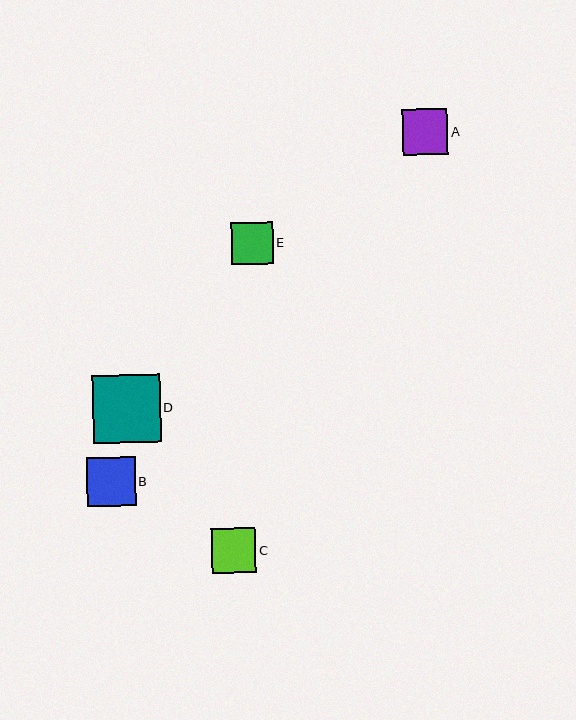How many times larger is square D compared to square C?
Square D is approximately 1.5 times the size of square C.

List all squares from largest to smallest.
From largest to smallest: D, B, A, C, E.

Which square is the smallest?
Square E is the smallest with a size of approximately 42 pixels.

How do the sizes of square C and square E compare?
Square C and square E are approximately the same size.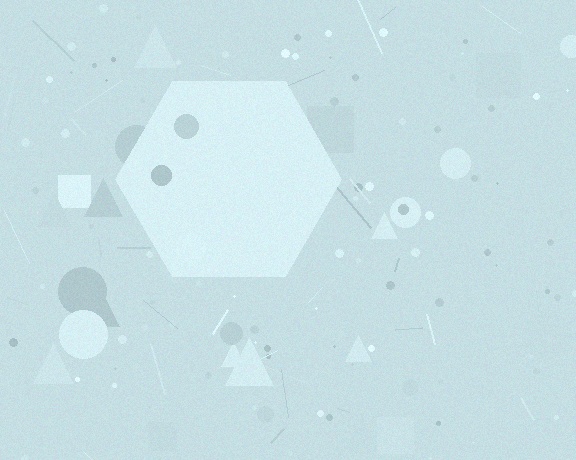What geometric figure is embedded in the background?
A hexagon is embedded in the background.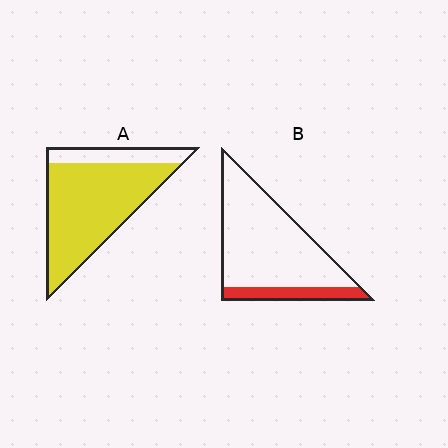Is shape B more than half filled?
No.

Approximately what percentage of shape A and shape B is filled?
A is approximately 80% and B is approximately 15%.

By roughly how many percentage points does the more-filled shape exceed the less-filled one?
By roughly 65 percentage points (A over B).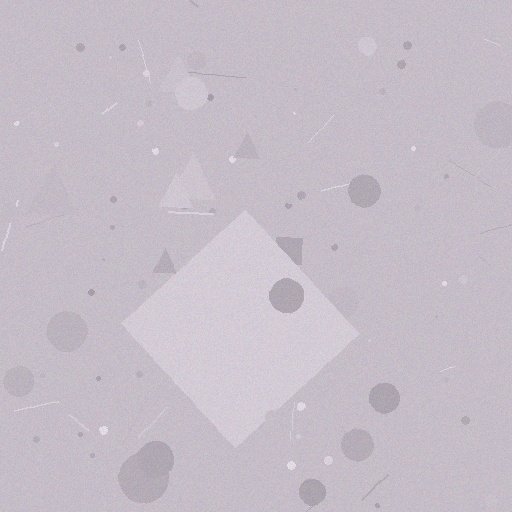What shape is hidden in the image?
A diamond is hidden in the image.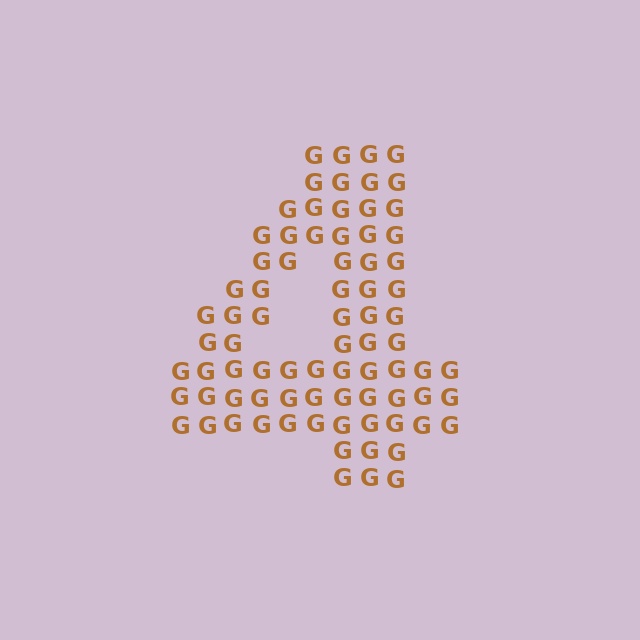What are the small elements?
The small elements are letter G's.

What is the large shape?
The large shape is the digit 4.